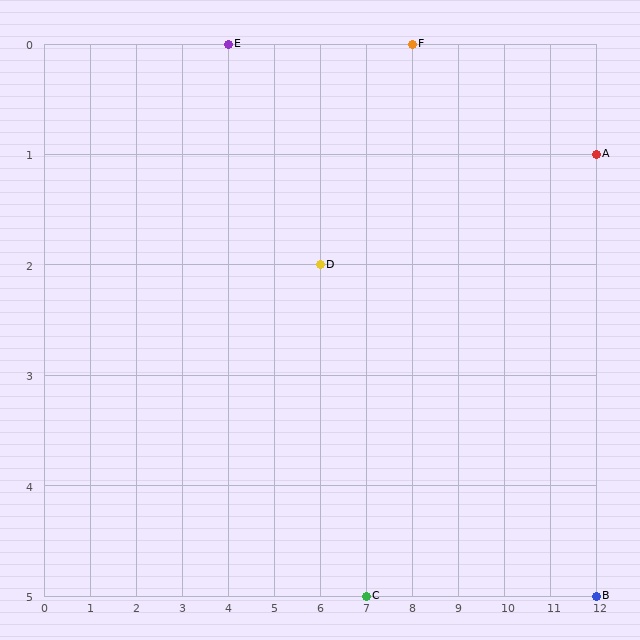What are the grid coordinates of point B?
Point B is at grid coordinates (12, 5).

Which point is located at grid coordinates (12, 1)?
Point A is at (12, 1).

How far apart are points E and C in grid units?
Points E and C are 3 columns and 5 rows apart (about 5.8 grid units diagonally).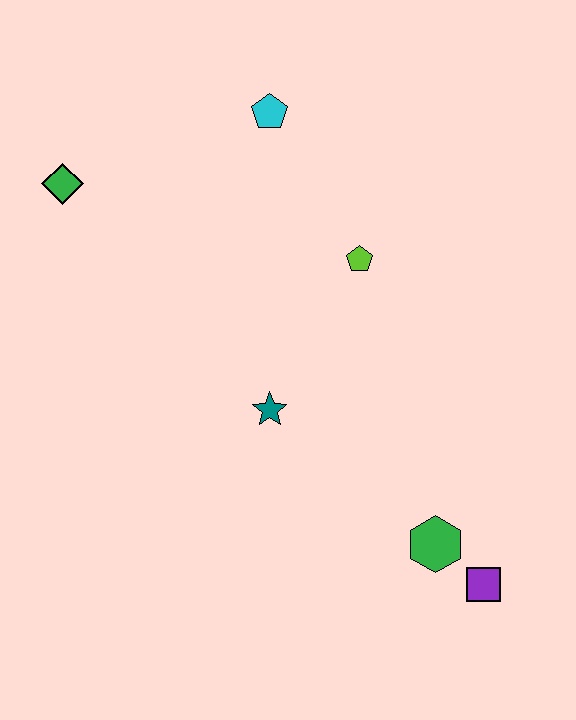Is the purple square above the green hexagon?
No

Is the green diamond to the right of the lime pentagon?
No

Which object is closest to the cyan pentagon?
The lime pentagon is closest to the cyan pentagon.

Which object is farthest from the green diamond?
The purple square is farthest from the green diamond.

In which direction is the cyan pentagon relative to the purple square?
The cyan pentagon is above the purple square.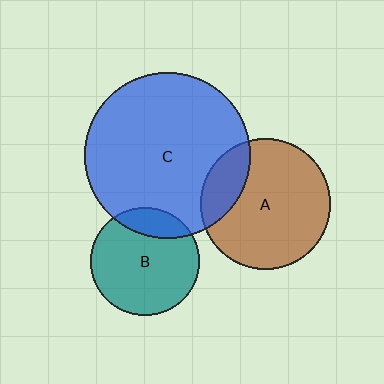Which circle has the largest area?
Circle C (blue).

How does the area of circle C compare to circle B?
Approximately 2.3 times.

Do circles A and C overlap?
Yes.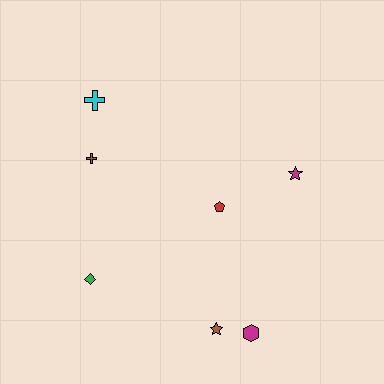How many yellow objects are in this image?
There are no yellow objects.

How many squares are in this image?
There are no squares.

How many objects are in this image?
There are 7 objects.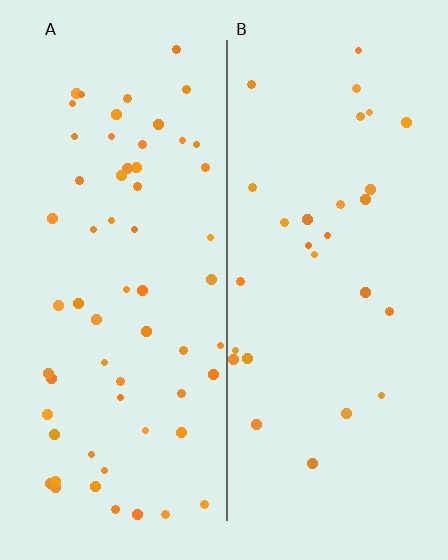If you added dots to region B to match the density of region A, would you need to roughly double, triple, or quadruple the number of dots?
Approximately double.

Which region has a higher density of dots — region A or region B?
A (the left).